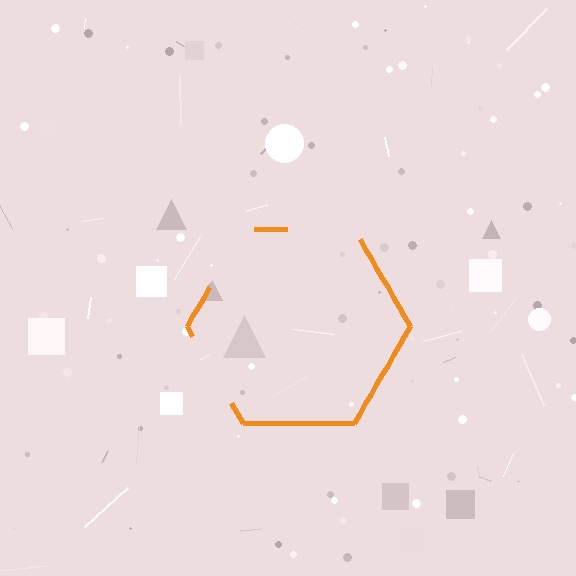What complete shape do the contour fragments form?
The contour fragments form a hexagon.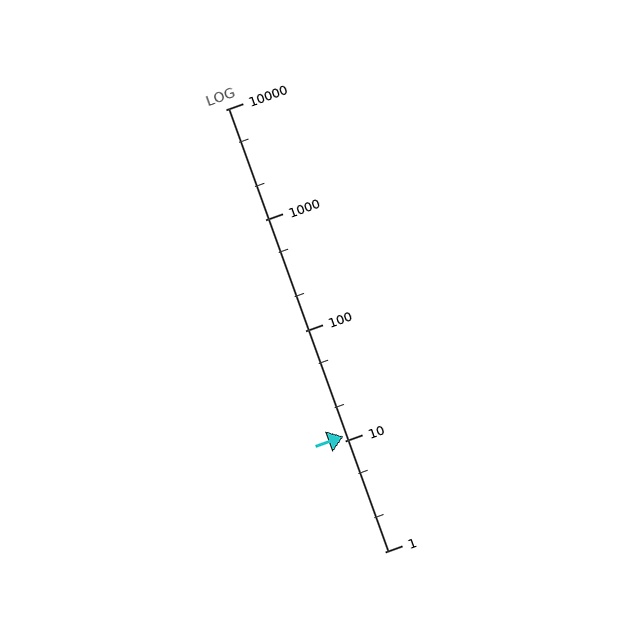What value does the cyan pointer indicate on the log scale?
The pointer indicates approximately 11.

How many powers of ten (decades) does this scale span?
The scale spans 4 decades, from 1 to 10000.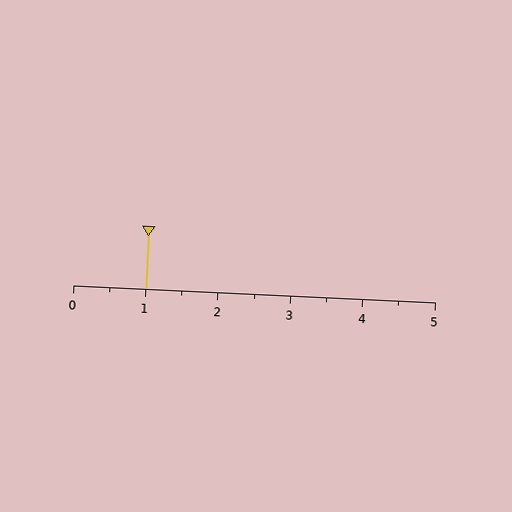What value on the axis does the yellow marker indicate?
The marker indicates approximately 1.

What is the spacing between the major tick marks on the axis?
The major ticks are spaced 1 apart.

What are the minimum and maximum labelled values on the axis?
The axis runs from 0 to 5.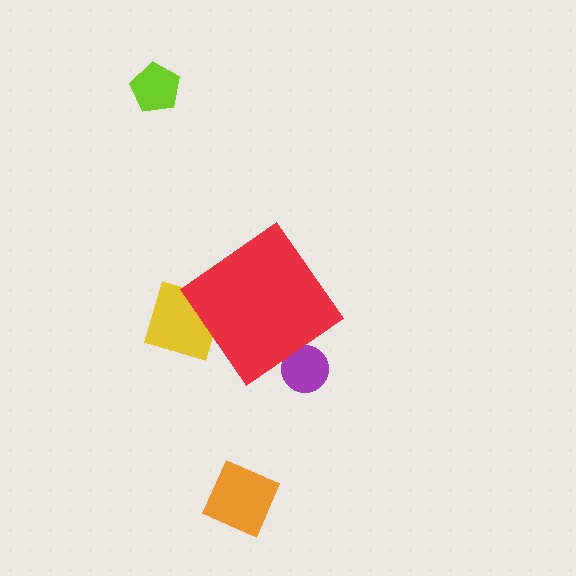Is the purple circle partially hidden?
Yes, the purple circle is partially hidden behind the red diamond.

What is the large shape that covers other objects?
A red diamond.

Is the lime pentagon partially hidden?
No, the lime pentagon is fully visible.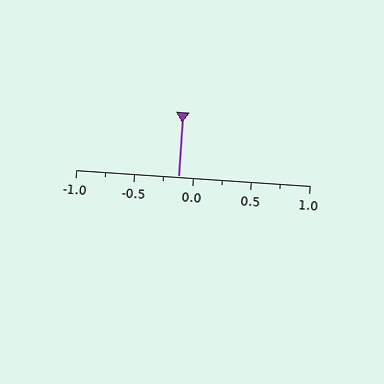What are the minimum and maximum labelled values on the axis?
The axis runs from -1.0 to 1.0.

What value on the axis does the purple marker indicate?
The marker indicates approximately -0.12.